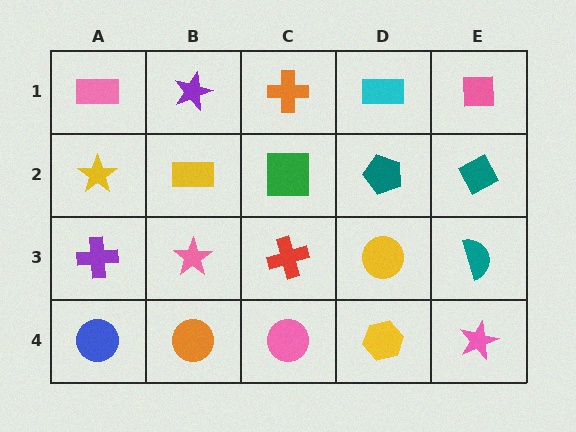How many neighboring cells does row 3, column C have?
4.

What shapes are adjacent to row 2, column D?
A cyan rectangle (row 1, column D), a yellow circle (row 3, column D), a green square (row 2, column C), a teal diamond (row 2, column E).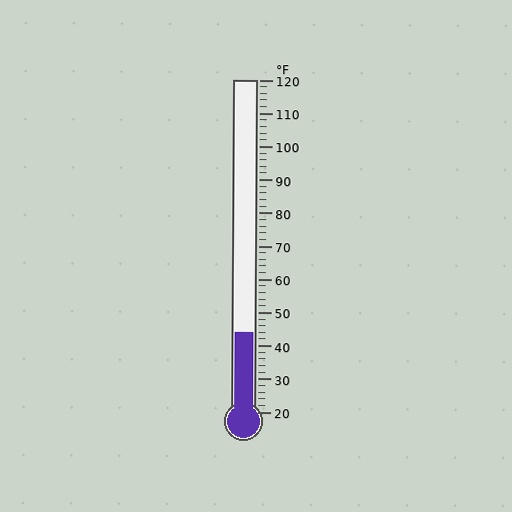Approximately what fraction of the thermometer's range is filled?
The thermometer is filled to approximately 25% of its range.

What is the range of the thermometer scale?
The thermometer scale ranges from 20°F to 120°F.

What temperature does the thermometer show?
The thermometer shows approximately 44°F.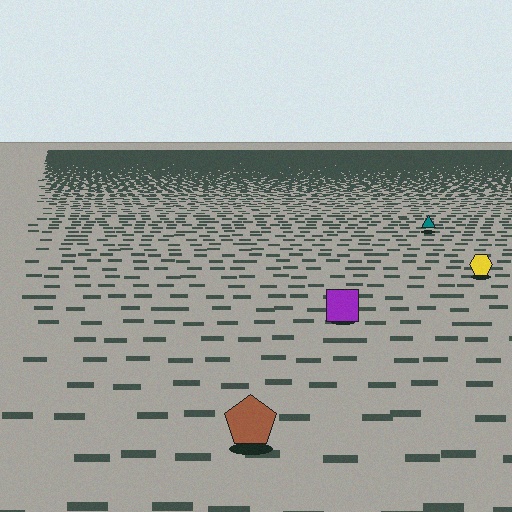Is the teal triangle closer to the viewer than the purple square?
No. The purple square is closer — you can tell from the texture gradient: the ground texture is coarser near it.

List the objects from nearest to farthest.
From nearest to farthest: the brown pentagon, the purple square, the yellow hexagon, the teal triangle.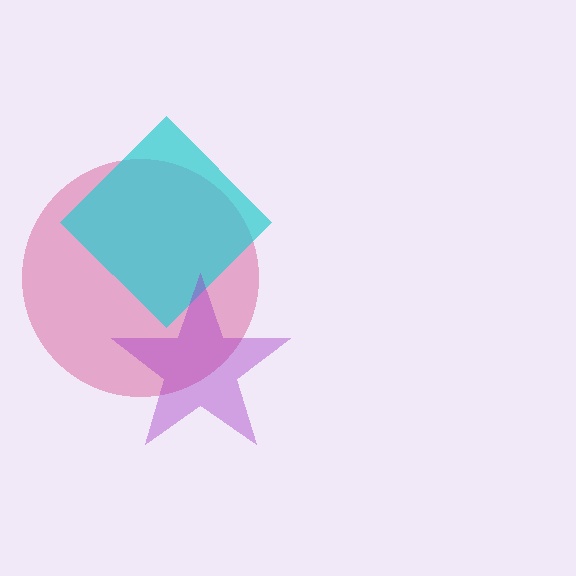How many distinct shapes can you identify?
There are 3 distinct shapes: a pink circle, a cyan diamond, a purple star.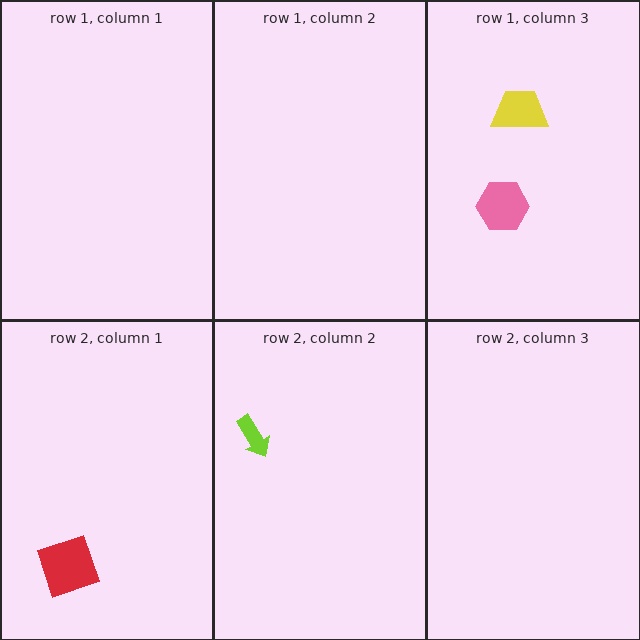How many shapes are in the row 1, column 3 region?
2.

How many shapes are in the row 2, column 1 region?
1.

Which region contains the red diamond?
The row 2, column 1 region.